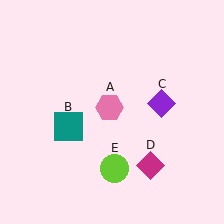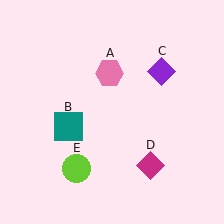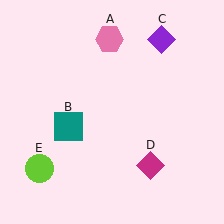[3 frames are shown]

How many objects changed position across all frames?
3 objects changed position: pink hexagon (object A), purple diamond (object C), lime circle (object E).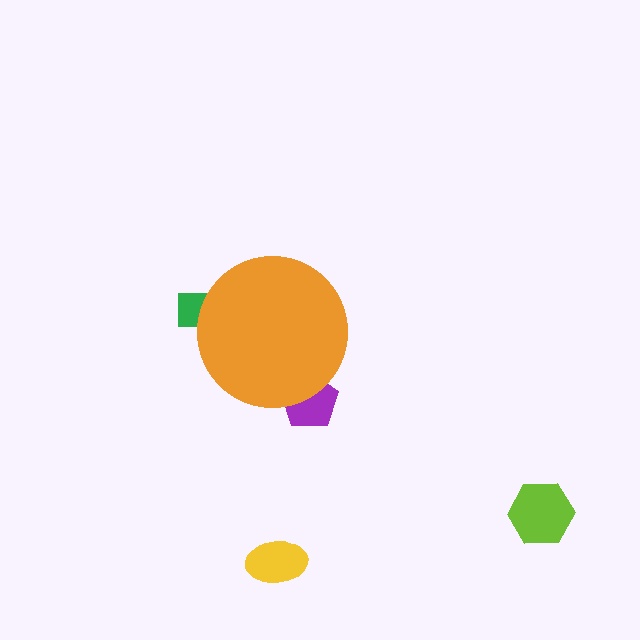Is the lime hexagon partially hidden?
No, the lime hexagon is fully visible.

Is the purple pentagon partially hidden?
Yes, the purple pentagon is partially hidden behind the orange circle.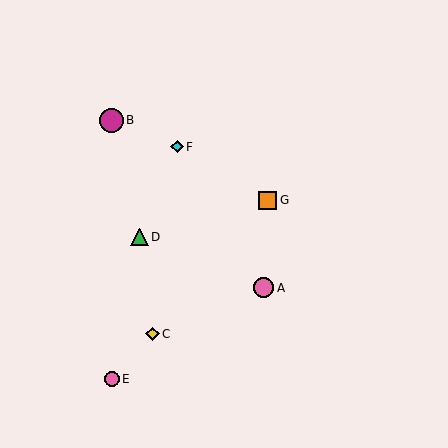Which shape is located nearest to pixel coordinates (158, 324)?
The yellow diamond (labeled C) at (152, 334) is nearest to that location.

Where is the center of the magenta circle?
The center of the magenta circle is at (112, 120).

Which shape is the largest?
The magenta circle (labeled B) is the largest.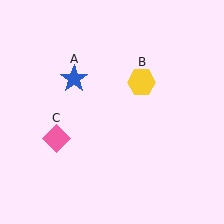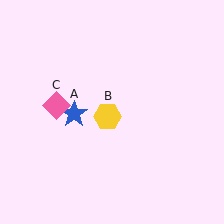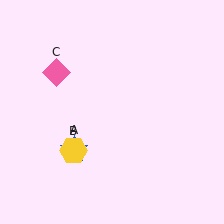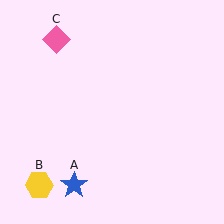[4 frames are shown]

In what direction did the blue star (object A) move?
The blue star (object A) moved down.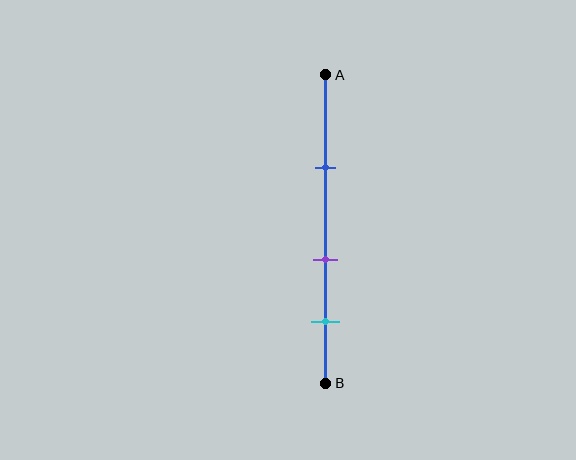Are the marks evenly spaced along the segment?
Yes, the marks are approximately evenly spaced.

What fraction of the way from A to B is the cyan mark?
The cyan mark is approximately 80% (0.8) of the way from A to B.